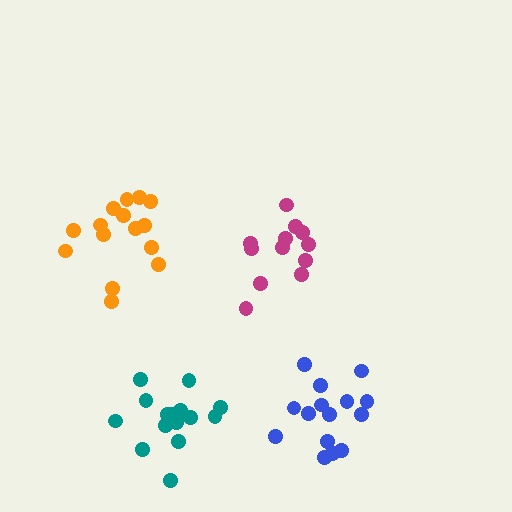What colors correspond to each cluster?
The clusters are colored: magenta, blue, teal, orange.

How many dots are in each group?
Group 1: 12 dots, Group 2: 15 dots, Group 3: 15 dots, Group 4: 15 dots (57 total).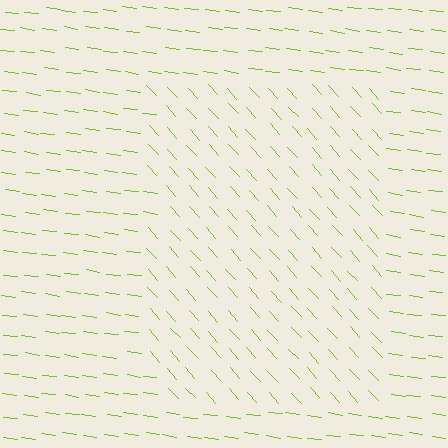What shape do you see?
I see a rectangle.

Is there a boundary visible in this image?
Yes, there is a texture boundary formed by a change in line orientation.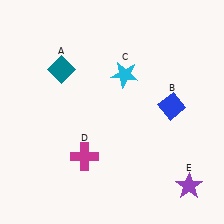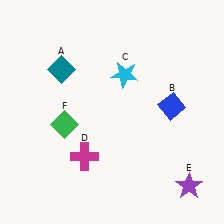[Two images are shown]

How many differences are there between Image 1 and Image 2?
There is 1 difference between the two images.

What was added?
A green diamond (F) was added in Image 2.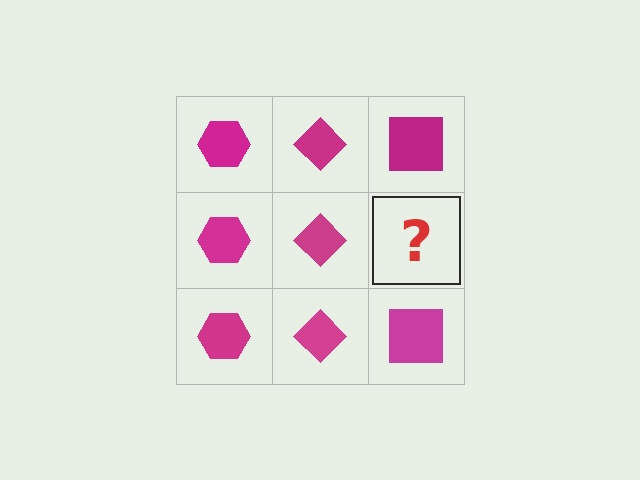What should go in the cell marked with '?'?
The missing cell should contain a magenta square.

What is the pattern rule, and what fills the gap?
The rule is that each column has a consistent shape. The gap should be filled with a magenta square.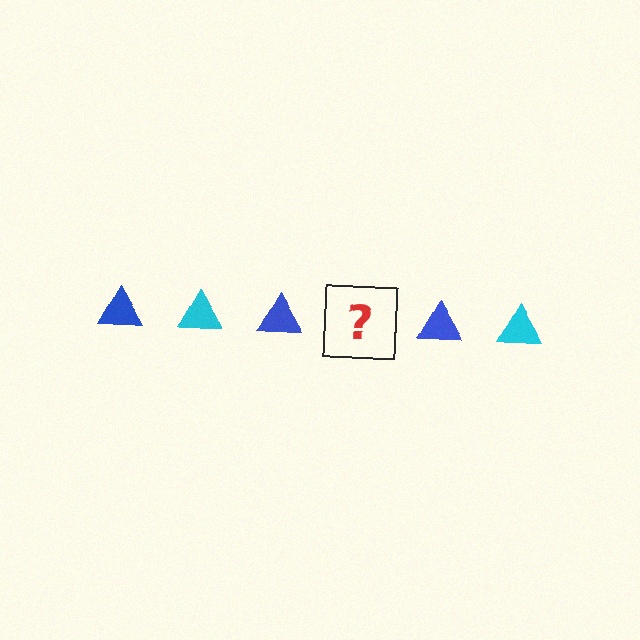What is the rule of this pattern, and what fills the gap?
The rule is that the pattern cycles through blue, cyan triangles. The gap should be filled with a cyan triangle.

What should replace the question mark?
The question mark should be replaced with a cyan triangle.